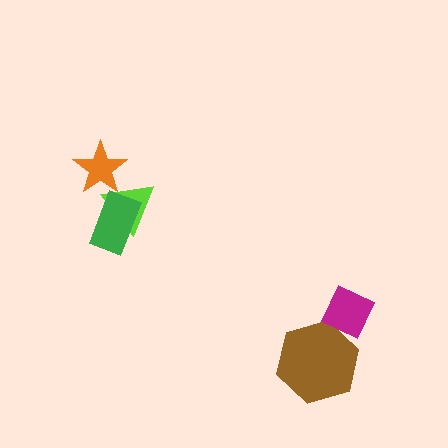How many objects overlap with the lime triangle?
2 objects overlap with the lime triangle.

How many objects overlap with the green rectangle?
1 object overlaps with the green rectangle.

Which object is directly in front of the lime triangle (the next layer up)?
The orange star is directly in front of the lime triangle.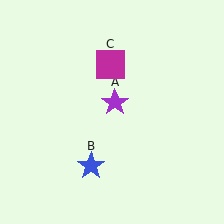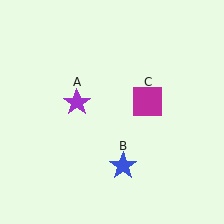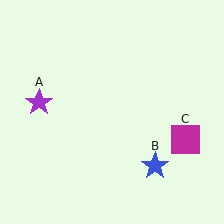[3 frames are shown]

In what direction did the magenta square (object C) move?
The magenta square (object C) moved down and to the right.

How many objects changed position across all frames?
3 objects changed position: purple star (object A), blue star (object B), magenta square (object C).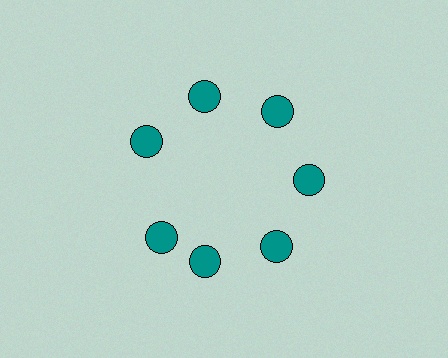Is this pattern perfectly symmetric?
No. The 7 teal circles are arranged in a ring, but one element near the 8 o'clock position is rotated out of alignment along the ring, breaking the 7-fold rotational symmetry.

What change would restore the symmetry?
The symmetry would be restored by rotating it back into even spacing with its neighbors so that all 7 circles sit at equal angles and equal distance from the center.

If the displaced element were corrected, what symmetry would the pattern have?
It would have 7-fold rotational symmetry — the pattern would map onto itself every 51 degrees.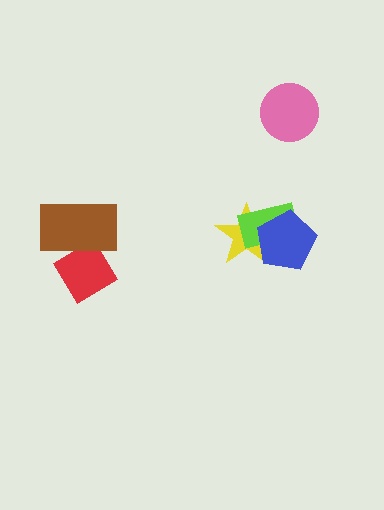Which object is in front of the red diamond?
The brown rectangle is in front of the red diamond.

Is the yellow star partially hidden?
Yes, it is partially covered by another shape.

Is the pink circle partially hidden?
No, no other shape covers it.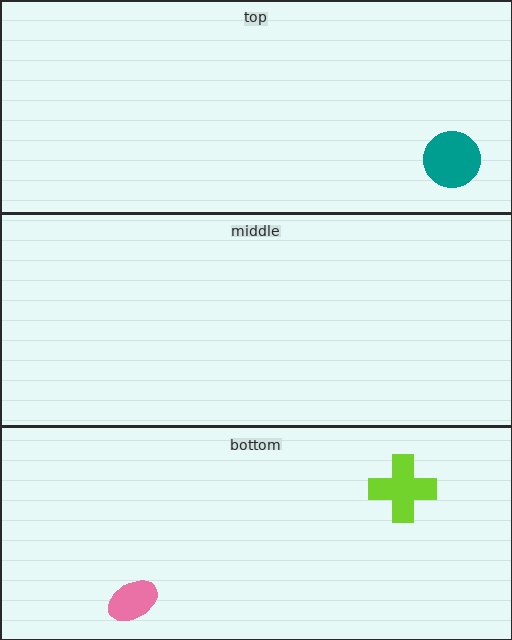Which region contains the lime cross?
The bottom region.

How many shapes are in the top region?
1.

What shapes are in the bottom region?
The lime cross, the pink ellipse.